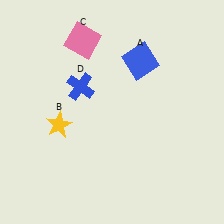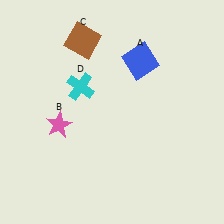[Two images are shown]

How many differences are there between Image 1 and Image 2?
There are 3 differences between the two images.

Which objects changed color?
B changed from yellow to pink. C changed from pink to brown. D changed from blue to cyan.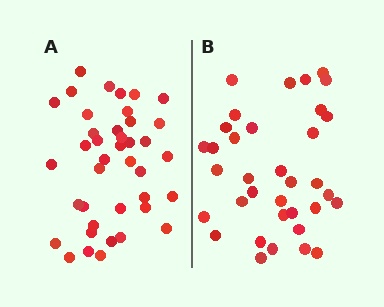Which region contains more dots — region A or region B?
Region A (the left region) has more dots.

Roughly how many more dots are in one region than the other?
Region A has about 5 more dots than region B.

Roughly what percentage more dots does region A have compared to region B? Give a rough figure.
About 15% more.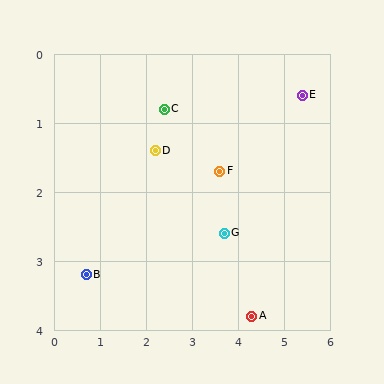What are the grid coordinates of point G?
Point G is at approximately (3.7, 2.6).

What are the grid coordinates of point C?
Point C is at approximately (2.4, 0.8).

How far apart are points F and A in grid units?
Points F and A are about 2.2 grid units apart.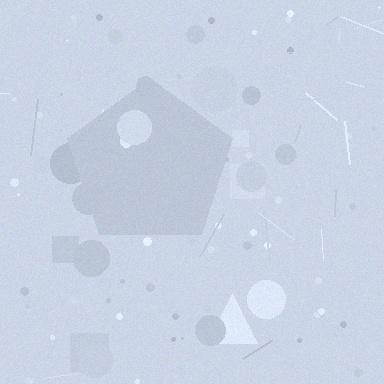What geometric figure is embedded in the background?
A pentagon is embedded in the background.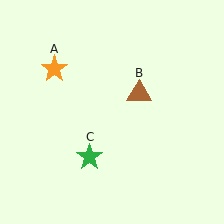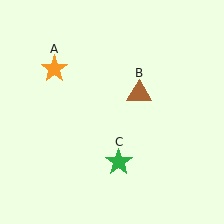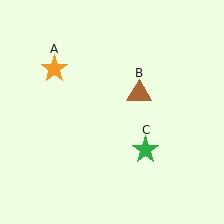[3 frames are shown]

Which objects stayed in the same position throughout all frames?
Orange star (object A) and brown triangle (object B) remained stationary.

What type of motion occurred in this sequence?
The green star (object C) rotated counterclockwise around the center of the scene.